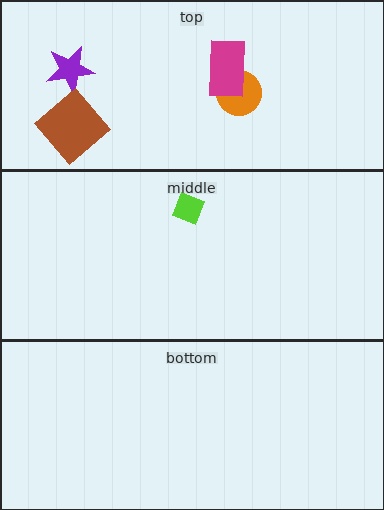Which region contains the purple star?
The top region.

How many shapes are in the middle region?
1.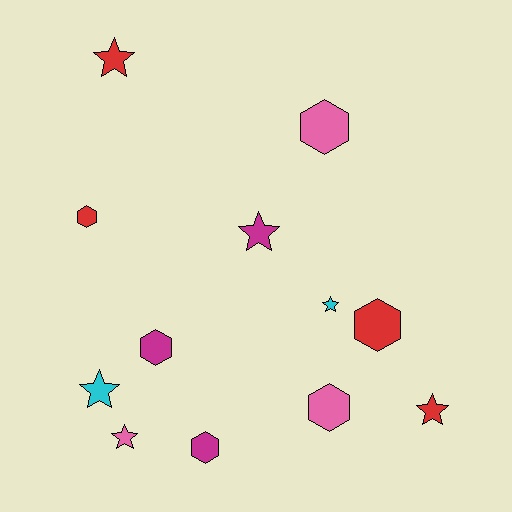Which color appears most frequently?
Red, with 4 objects.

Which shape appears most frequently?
Hexagon, with 6 objects.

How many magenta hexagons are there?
There are 2 magenta hexagons.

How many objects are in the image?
There are 12 objects.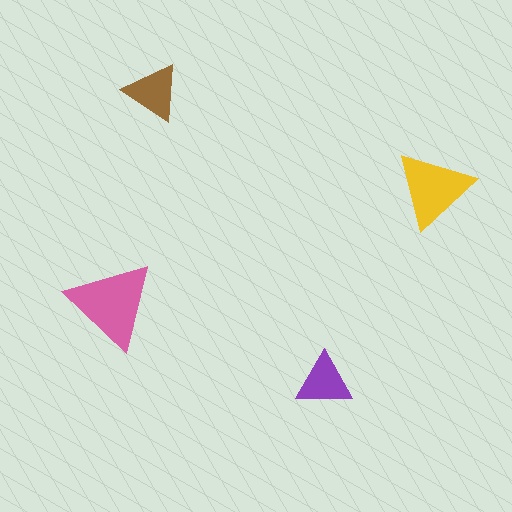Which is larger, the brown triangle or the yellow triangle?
The yellow one.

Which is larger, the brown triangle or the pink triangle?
The pink one.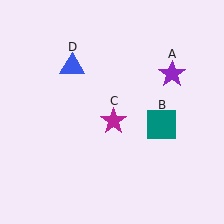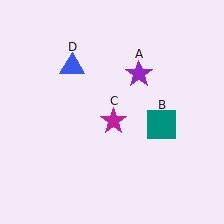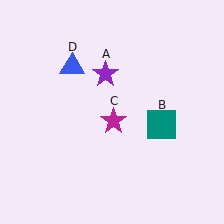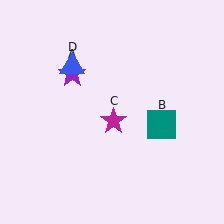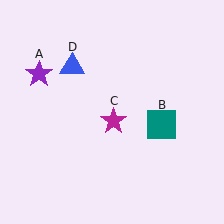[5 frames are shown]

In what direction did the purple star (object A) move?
The purple star (object A) moved left.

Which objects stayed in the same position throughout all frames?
Teal square (object B) and magenta star (object C) and blue triangle (object D) remained stationary.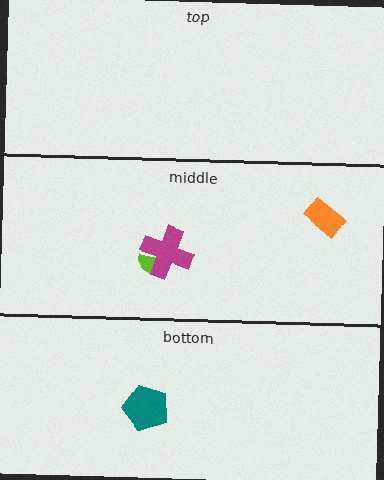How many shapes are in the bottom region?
1.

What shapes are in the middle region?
The lime semicircle, the orange rectangle, the magenta cross.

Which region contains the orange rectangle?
The middle region.